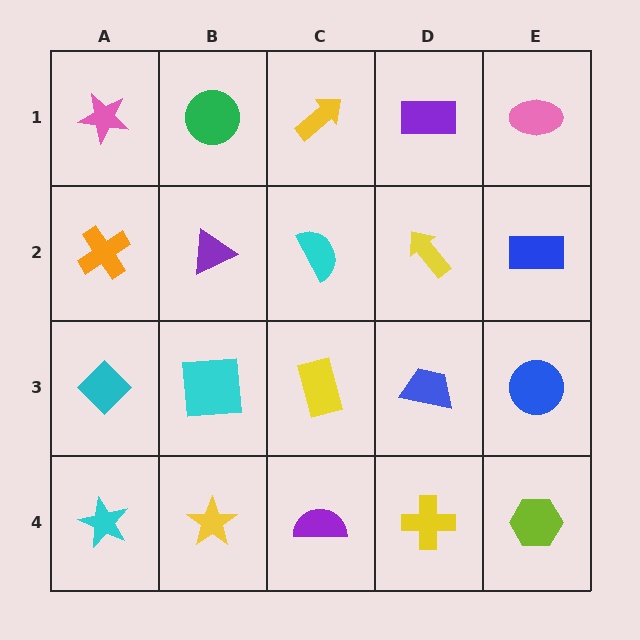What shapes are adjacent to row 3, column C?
A cyan semicircle (row 2, column C), a purple semicircle (row 4, column C), a cyan square (row 3, column B), a blue trapezoid (row 3, column D).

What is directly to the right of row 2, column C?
A yellow arrow.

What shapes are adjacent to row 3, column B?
A purple triangle (row 2, column B), a yellow star (row 4, column B), a cyan diamond (row 3, column A), a yellow rectangle (row 3, column C).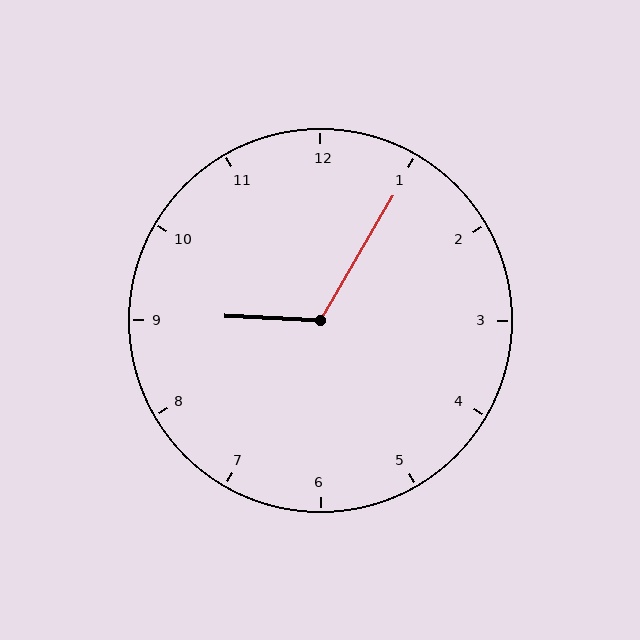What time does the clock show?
9:05.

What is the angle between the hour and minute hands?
Approximately 118 degrees.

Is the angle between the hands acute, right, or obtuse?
It is obtuse.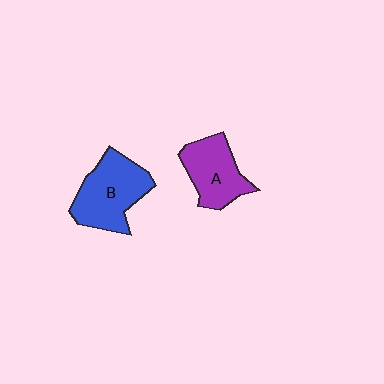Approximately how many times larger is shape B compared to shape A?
Approximately 1.3 times.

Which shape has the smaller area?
Shape A (purple).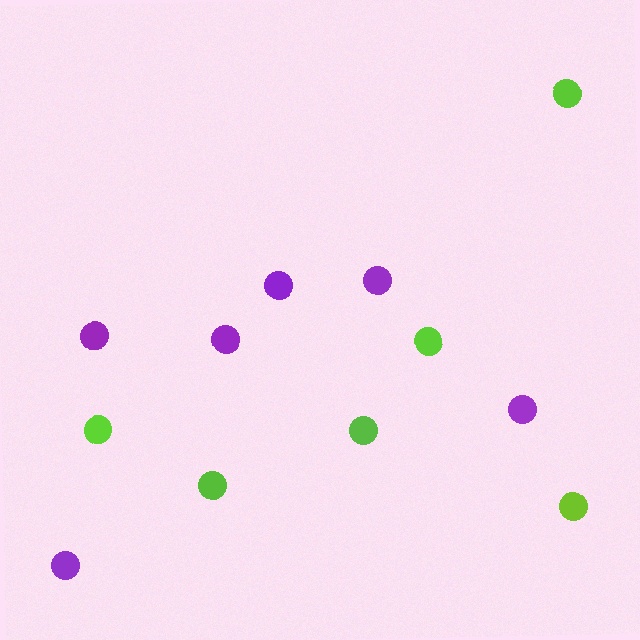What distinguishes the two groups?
There are 2 groups: one group of purple circles (6) and one group of lime circles (6).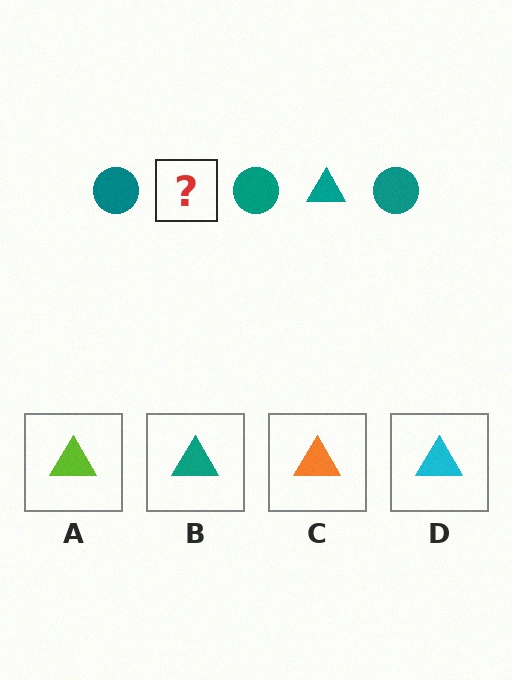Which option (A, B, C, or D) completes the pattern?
B.